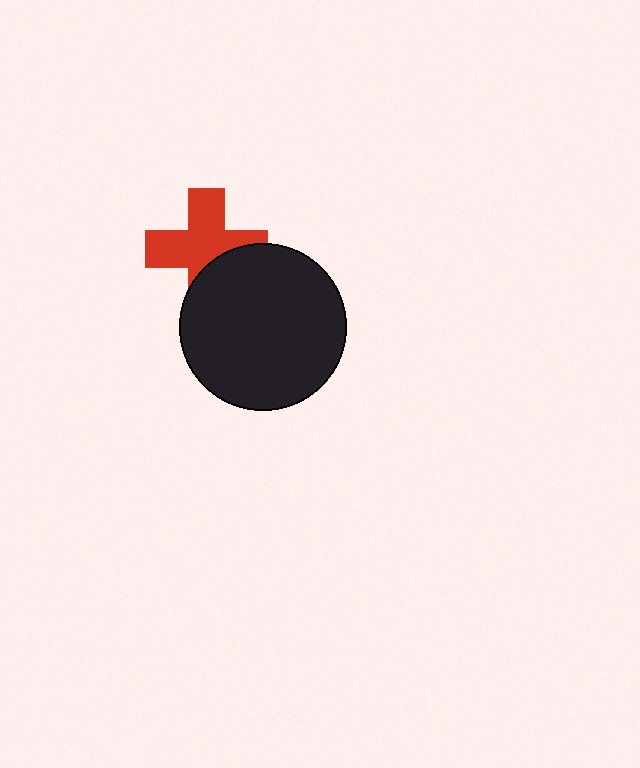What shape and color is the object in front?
The object in front is a black circle.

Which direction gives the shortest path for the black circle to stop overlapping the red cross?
Moving down gives the shortest separation.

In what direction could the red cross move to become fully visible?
The red cross could move up. That would shift it out from behind the black circle entirely.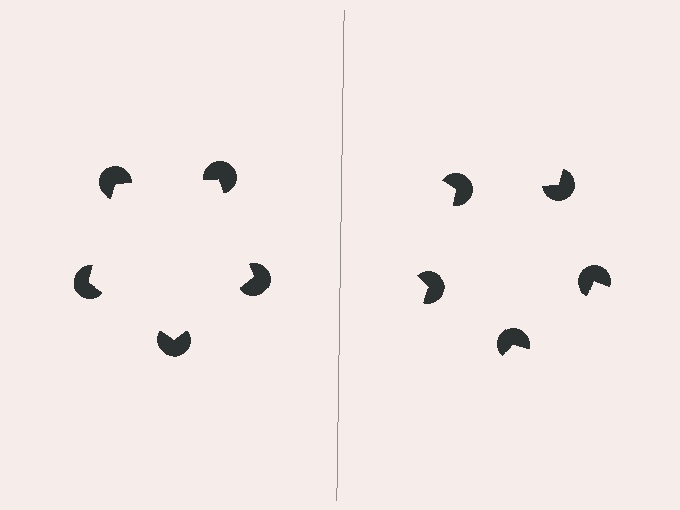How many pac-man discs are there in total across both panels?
10 — 5 on each side.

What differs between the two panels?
The pac-man discs are positioned identically on both sides; only the wedge orientations differ. On the left they align to a pentagon; on the right they are misaligned.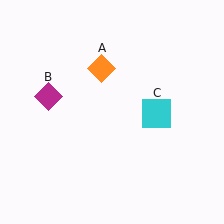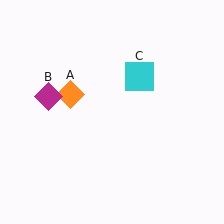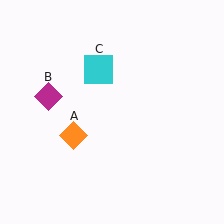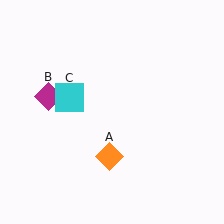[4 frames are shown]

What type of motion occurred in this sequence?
The orange diamond (object A), cyan square (object C) rotated counterclockwise around the center of the scene.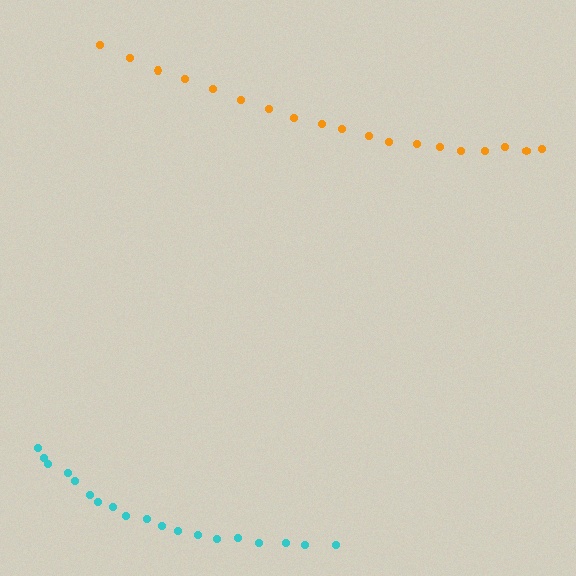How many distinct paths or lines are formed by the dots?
There are 2 distinct paths.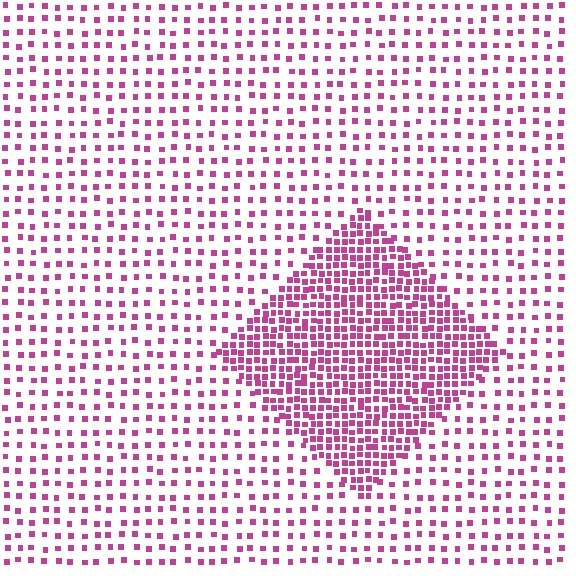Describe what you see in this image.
The image contains small magenta elements arranged at two different densities. A diamond-shaped region is visible where the elements are more densely packed than the surrounding area.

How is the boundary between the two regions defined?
The boundary is defined by a change in element density (approximately 2.7x ratio). All elements are the same color, size, and shape.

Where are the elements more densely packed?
The elements are more densely packed inside the diamond boundary.